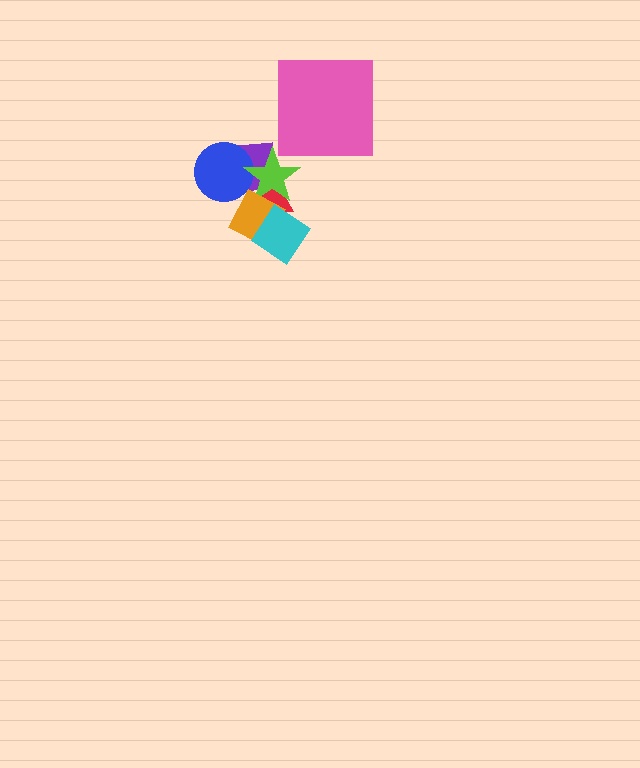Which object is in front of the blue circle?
The lime star is in front of the blue circle.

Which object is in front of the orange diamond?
The cyan diamond is in front of the orange diamond.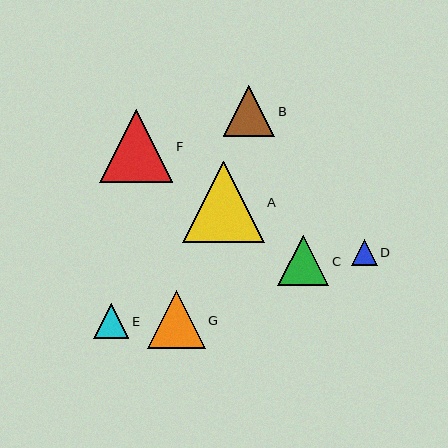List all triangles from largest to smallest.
From largest to smallest: A, F, G, B, C, E, D.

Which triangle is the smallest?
Triangle D is the smallest with a size of approximately 26 pixels.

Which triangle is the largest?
Triangle A is the largest with a size of approximately 82 pixels.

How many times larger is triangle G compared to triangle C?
Triangle G is approximately 1.1 times the size of triangle C.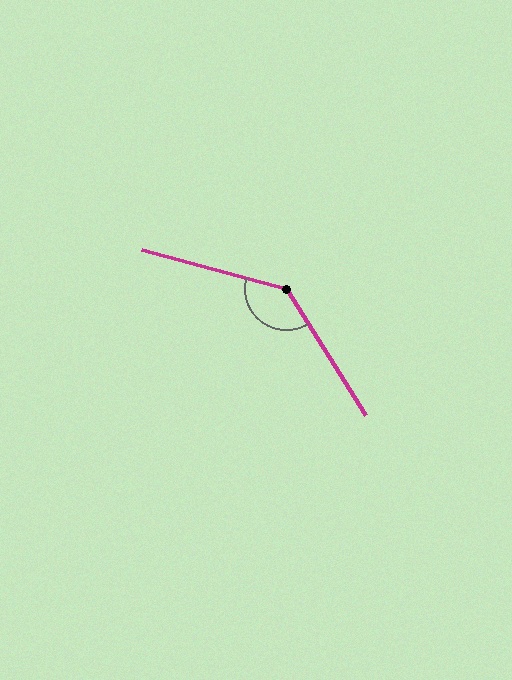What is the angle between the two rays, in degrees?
Approximately 137 degrees.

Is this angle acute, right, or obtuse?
It is obtuse.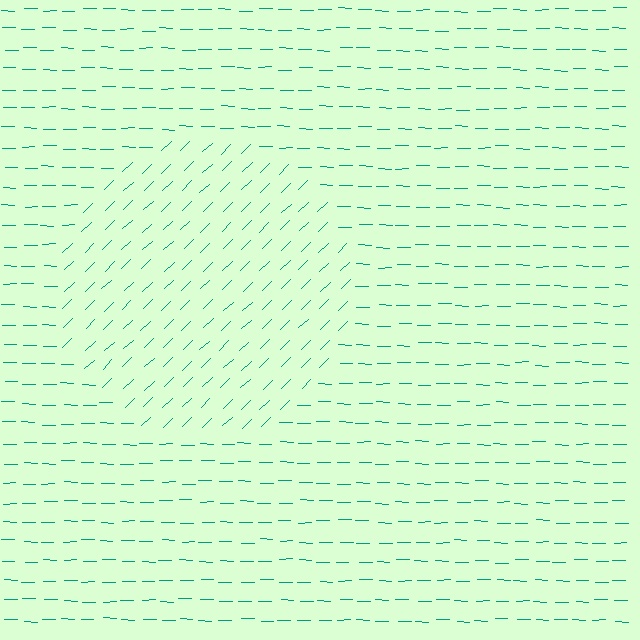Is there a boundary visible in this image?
Yes, there is a texture boundary formed by a change in line orientation.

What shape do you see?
I see a circle.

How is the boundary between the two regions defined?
The boundary is defined purely by a change in line orientation (approximately 45 degrees difference). All lines are the same color and thickness.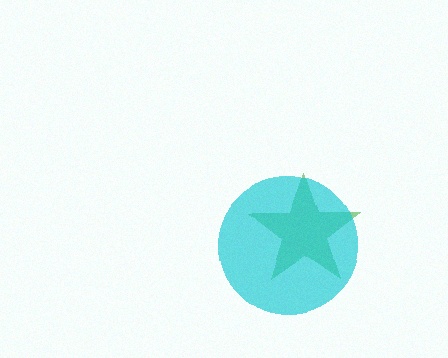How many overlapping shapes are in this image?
There are 2 overlapping shapes in the image.